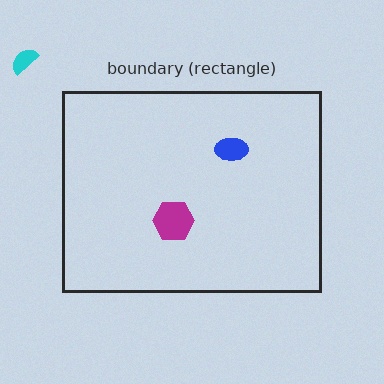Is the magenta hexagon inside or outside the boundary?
Inside.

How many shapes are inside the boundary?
2 inside, 1 outside.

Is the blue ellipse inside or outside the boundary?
Inside.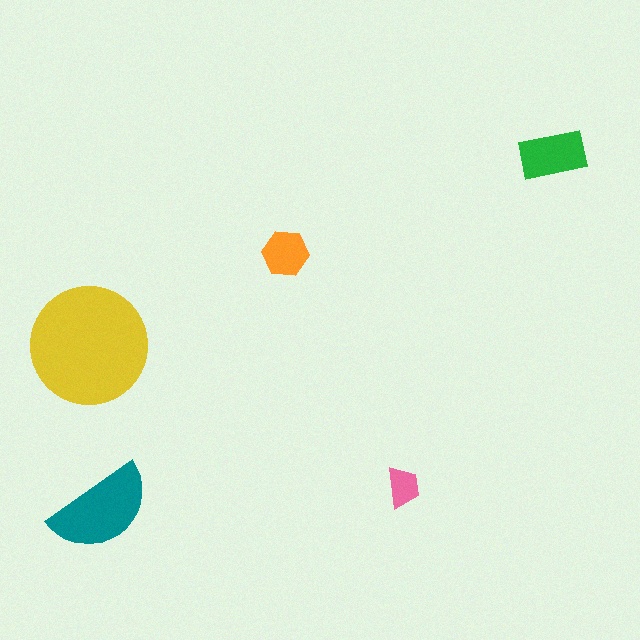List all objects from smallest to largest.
The pink trapezoid, the orange hexagon, the green rectangle, the teal semicircle, the yellow circle.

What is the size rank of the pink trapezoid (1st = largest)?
5th.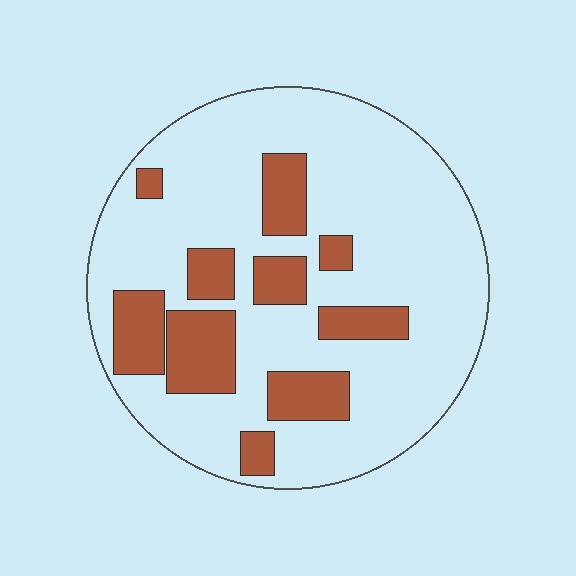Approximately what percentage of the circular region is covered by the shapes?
Approximately 25%.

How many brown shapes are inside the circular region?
10.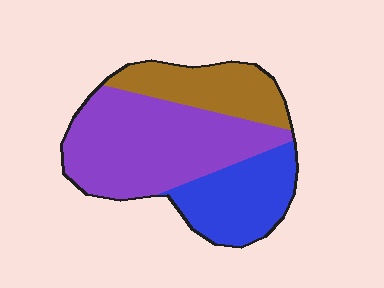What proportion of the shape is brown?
Brown covers roughly 25% of the shape.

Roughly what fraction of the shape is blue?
Blue covers 26% of the shape.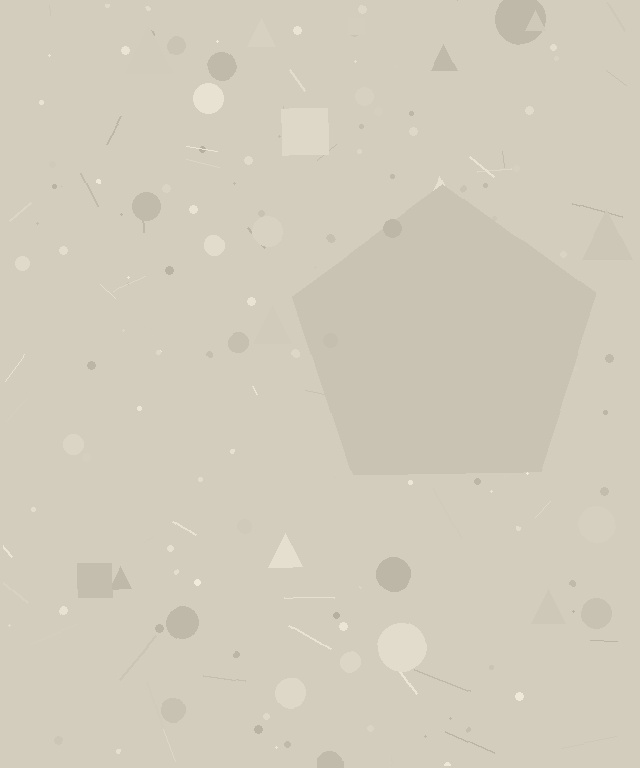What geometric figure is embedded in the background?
A pentagon is embedded in the background.